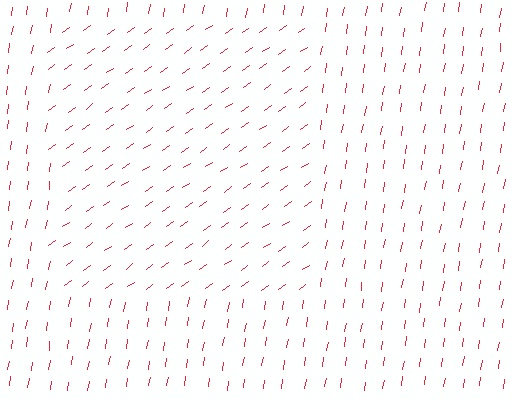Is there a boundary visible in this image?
Yes, there is a texture boundary formed by a change in line orientation.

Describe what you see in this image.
The image is filled with small red line segments. A rectangle region in the image has lines oriented differently from the surrounding lines, creating a visible texture boundary.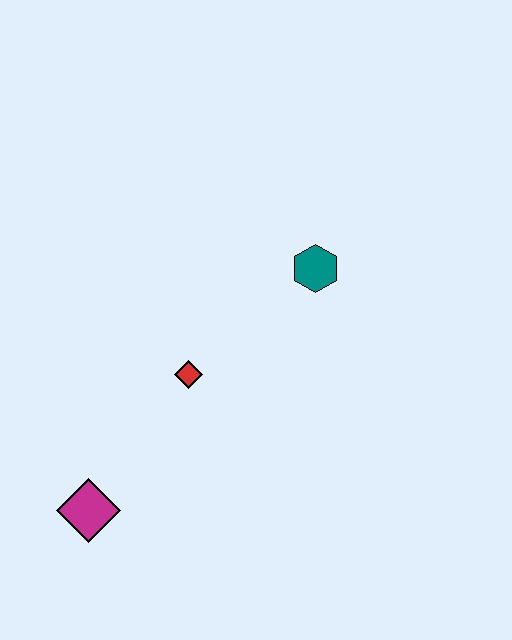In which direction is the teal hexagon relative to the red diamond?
The teal hexagon is to the right of the red diamond.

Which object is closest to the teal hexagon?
The red diamond is closest to the teal hexagon.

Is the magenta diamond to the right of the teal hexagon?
No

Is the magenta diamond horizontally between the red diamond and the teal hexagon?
No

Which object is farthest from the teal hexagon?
The magenta diamond is farthest from the teal hexagon.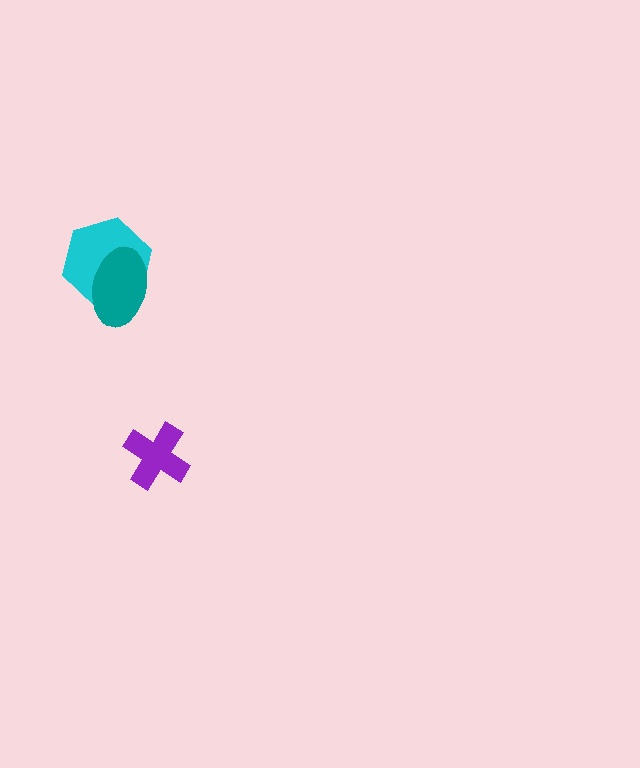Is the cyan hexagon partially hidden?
Yes, it is partially covered by another shape.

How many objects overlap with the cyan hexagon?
1 object overlaps with the cyan hexagon.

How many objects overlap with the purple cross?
0 objects overlap with the purple cross.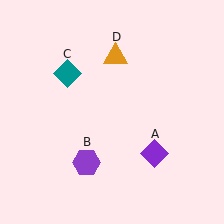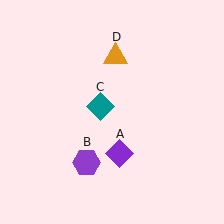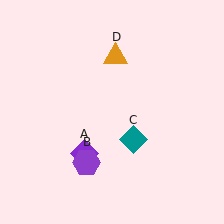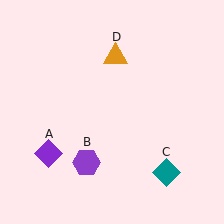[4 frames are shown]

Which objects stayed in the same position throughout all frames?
Purple hexagon (object B) and orange triangle (object D) remained stationary.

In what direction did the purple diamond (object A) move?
The purple diamond (object A) moved left.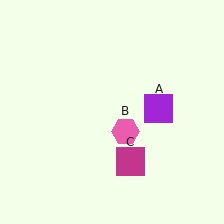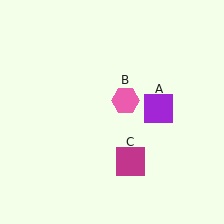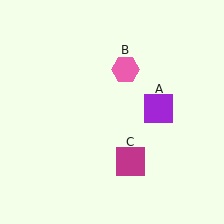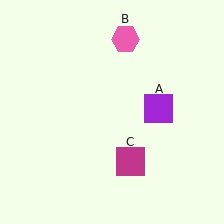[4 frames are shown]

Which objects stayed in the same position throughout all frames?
Purple square (object A) and magenta square (object C) remained stationary.